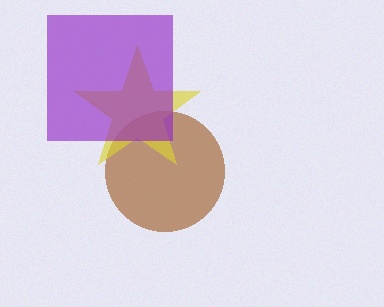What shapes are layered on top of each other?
The layered shapes are: a brown circle, a yellow star, a purple square.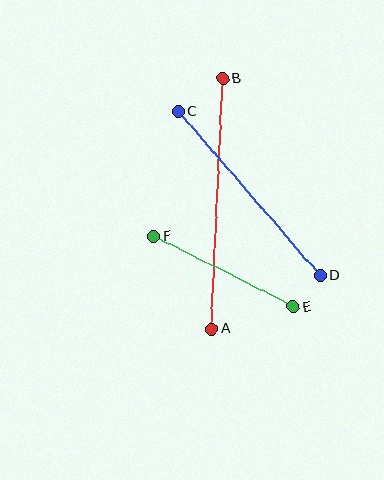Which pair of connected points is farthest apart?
Points A and B are farthest apart.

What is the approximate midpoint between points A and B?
The midpoint is at approximately (217, 204) pixels.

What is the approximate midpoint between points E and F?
The midpoint is at approximately (224, 271) pixels.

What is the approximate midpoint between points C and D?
The midpoint is at approximately (249, 194) pixels.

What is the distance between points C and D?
The distance is approximately 216 pixels.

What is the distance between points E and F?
The distance is approximately 157 pixels.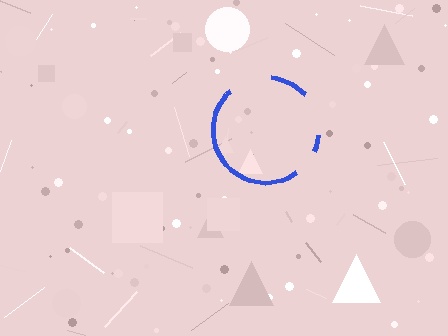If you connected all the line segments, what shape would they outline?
They would outline a circle.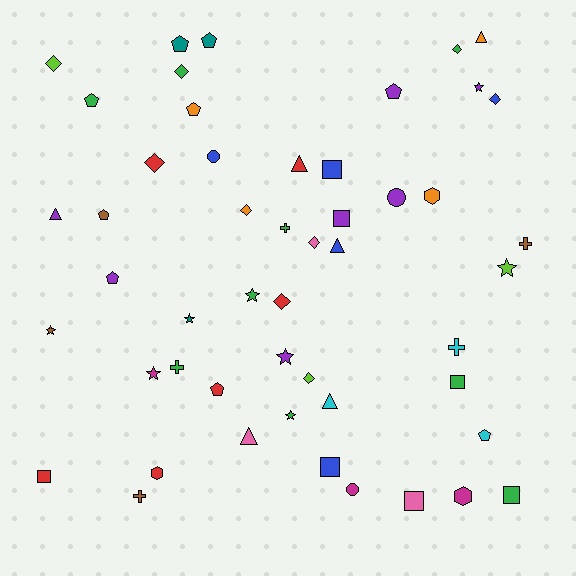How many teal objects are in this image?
There are 3 teal objects.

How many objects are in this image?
There are 50 objects.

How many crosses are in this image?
There are 5 crosses.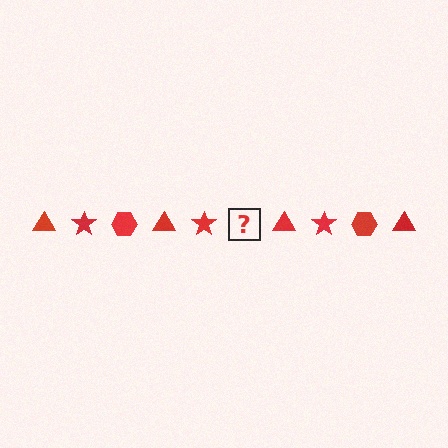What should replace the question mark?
The question mark should be replaced with a red hexagon.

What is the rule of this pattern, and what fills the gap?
The rule is that the pattern cycles through triangle, star, hexagon shapes in red. The gap should be filled with a red hexagon.